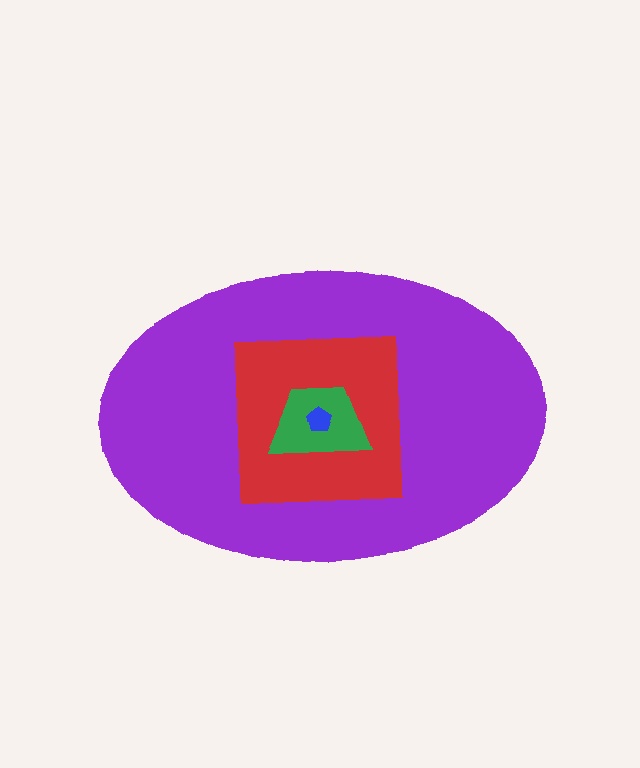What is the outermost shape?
The purple ellipse.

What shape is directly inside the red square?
The green trapezoid.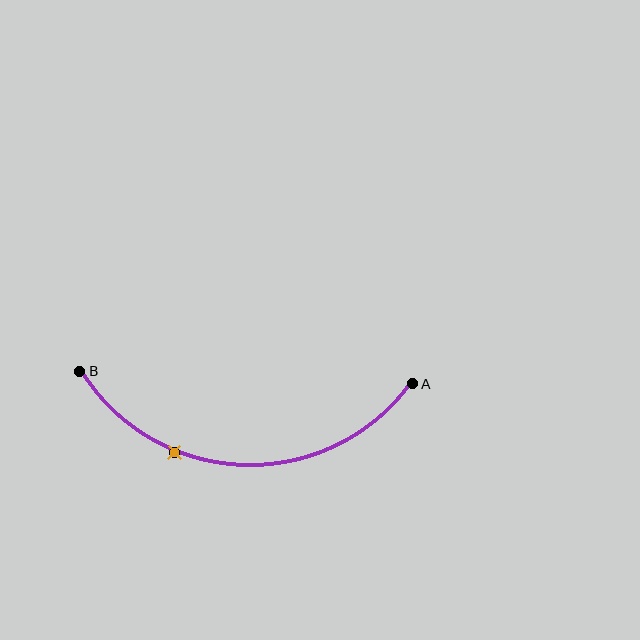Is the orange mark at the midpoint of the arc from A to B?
No. The orange mark lies on the arc but is closer to endpoint B. The arc midpoint would be at the point on the curve equidistant along the arc from both A and B.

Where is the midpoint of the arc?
The arc midpoint is the point on the curve farthest from the straight line joining A and B. It sits below that line.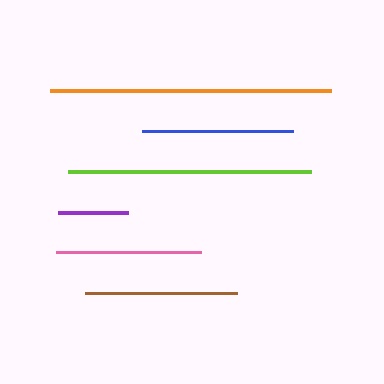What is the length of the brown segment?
The brown segment is approximately 152 pixels long.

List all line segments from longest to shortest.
From longest to shortest: orange, lime, brown, blue, pink, purple.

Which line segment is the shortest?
The purple line is the shortest at approximately 69 pixels.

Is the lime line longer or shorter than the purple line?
The lime line is longer than the purple line.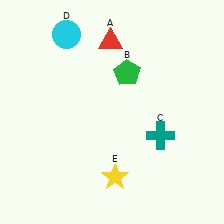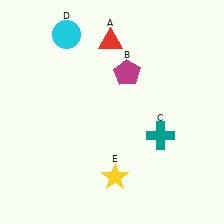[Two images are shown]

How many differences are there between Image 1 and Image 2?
There is 1 difference between the two images.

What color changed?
The pentagon (B) changed from green in Image 1 to magenta in Image 2.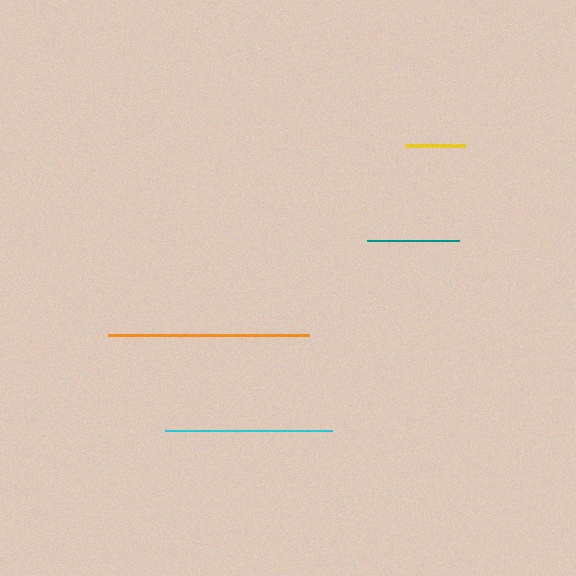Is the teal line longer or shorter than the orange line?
The orange line is longer than the teal line.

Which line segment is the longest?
The orange line is the longest at approximately 200 pixels.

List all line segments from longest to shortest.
From longest to shortest: orange, cyan, teal, yellow.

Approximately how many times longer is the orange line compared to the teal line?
The orange line is approximately 2.2 times the length of the teal line.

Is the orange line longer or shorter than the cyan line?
The orange line is longer than the cyan line.